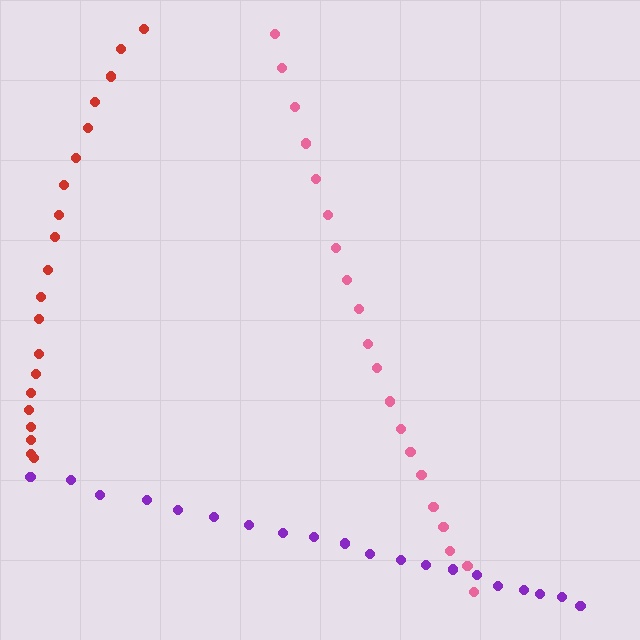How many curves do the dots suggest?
There are 3 distinct paths.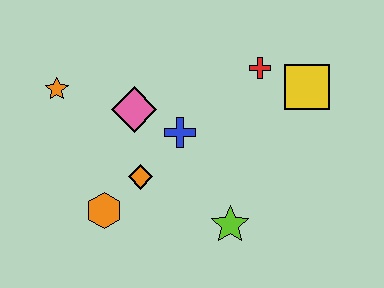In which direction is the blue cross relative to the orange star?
The blue cross is to the right of the orange star.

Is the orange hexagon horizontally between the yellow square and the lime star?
No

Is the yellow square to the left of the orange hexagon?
No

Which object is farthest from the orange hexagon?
The yellow square is farthest from the orange hexagon.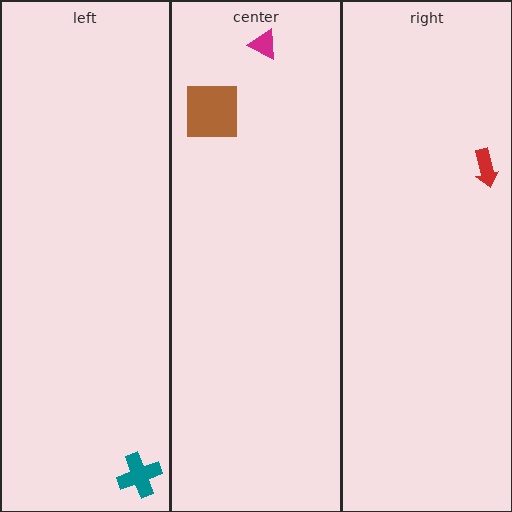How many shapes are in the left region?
1.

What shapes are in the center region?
The magenta triangle, the brown square.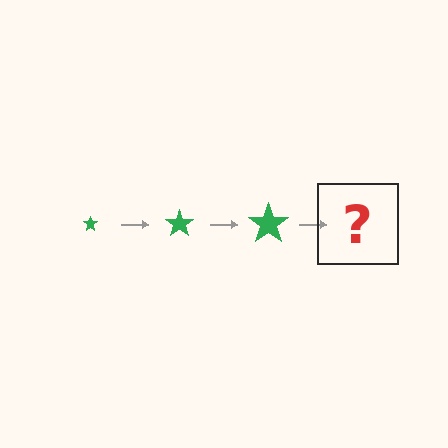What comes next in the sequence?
The next element should be a green star, larger than the previous one.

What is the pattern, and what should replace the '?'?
The pattern is that the star gets progressively larger each step. The '?' should be a green star, larger than the previous one.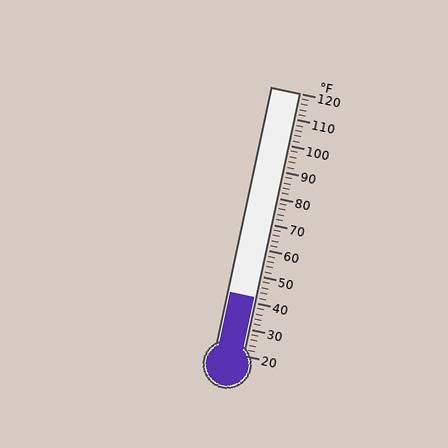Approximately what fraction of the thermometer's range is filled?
The thermometer is filled to approximately 20% of its range.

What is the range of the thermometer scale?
The thermometer scale ranges from 20°F to 120°F.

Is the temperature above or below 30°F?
The temperature is above 30°F.